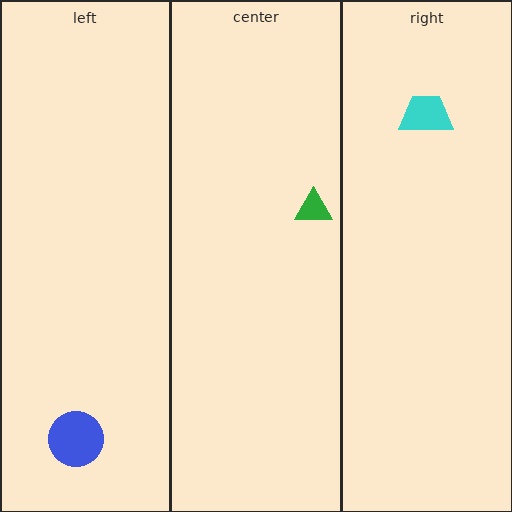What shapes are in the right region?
The cyan trapezoid.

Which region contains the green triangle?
The center region.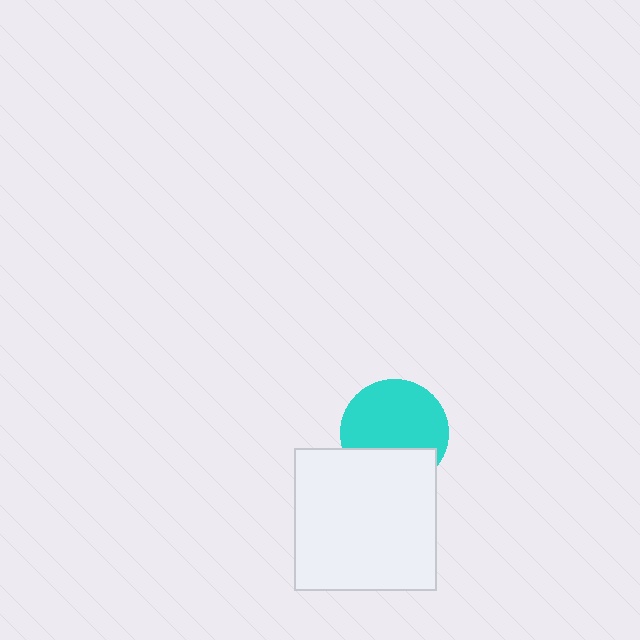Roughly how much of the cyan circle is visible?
Most of it is visible (roughly 68%).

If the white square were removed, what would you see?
You would see the complete cyan circle.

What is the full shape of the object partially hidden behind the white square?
The partially hidden object is a cyan circle.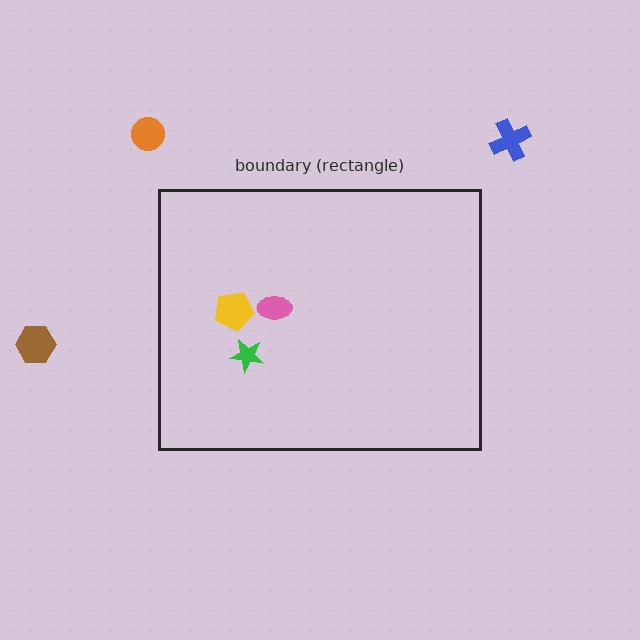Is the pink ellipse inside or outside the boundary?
Inside.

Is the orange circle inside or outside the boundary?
Outside.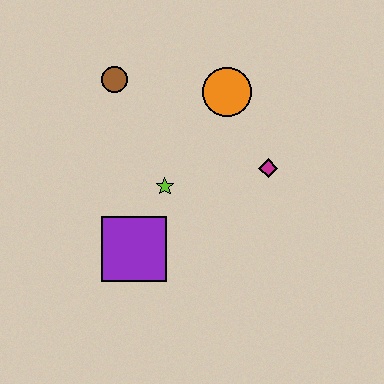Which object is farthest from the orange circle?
The purple square is farthest from the orange circle.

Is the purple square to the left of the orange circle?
Yes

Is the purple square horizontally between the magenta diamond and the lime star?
No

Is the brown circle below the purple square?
No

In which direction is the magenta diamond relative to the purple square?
The magenta diamond is to the right of the purple square.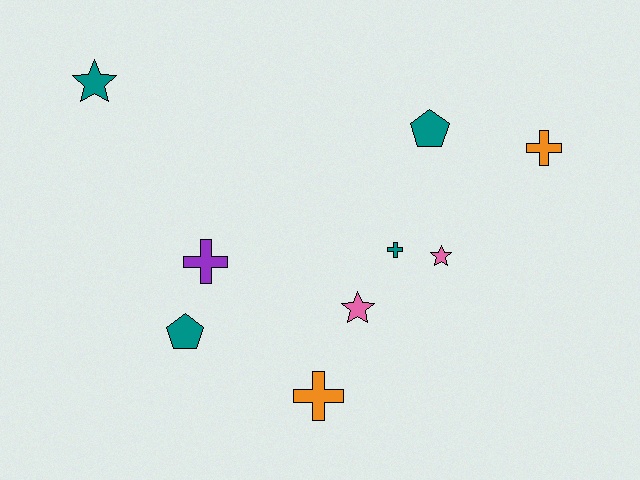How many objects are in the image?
There are 9 objects.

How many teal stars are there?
There is 1 teal star.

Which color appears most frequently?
Teal, with 4 objects.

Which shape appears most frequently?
Cross, with 4 objects.